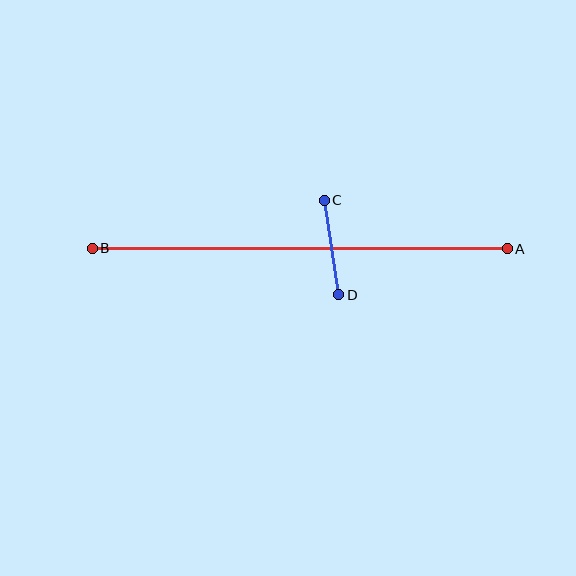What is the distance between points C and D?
The distance is approximately 95 pixels.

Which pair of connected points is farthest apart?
Points A and B are farthest apart.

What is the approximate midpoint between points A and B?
The midpoint is at approximately (300, 248) pixels.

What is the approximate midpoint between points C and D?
The midpoint is at approximately (331, 248) pixels.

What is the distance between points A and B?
The distance is approximately 415 pixels.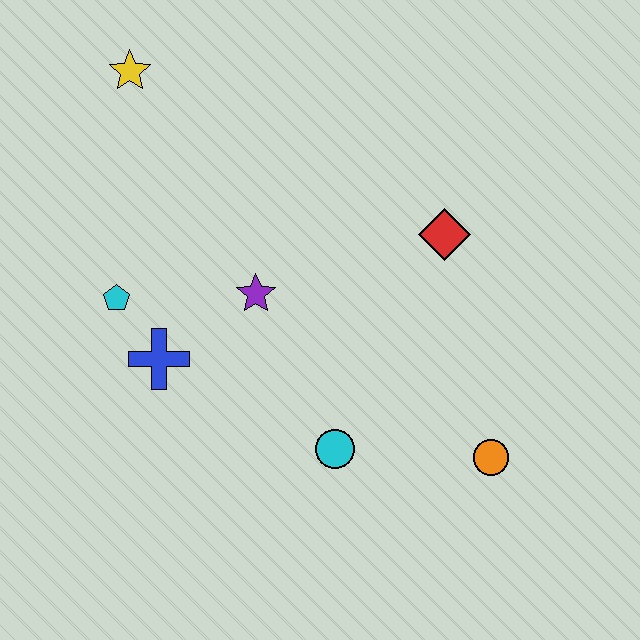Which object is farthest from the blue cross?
The orange circle is farthest from the blue cross.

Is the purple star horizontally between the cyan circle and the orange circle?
No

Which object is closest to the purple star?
The blue cross is closest to the purple star.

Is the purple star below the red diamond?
Yes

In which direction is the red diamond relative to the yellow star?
The red diamond is to the right of the yellow star.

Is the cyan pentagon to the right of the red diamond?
No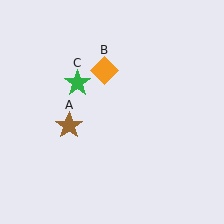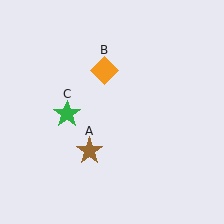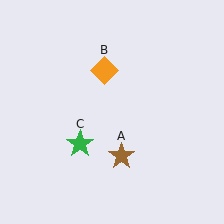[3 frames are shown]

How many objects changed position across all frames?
2 objects changed position: brown star (object A), green star (object C).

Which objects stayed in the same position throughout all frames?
Orange diamond (object B) remained stationary.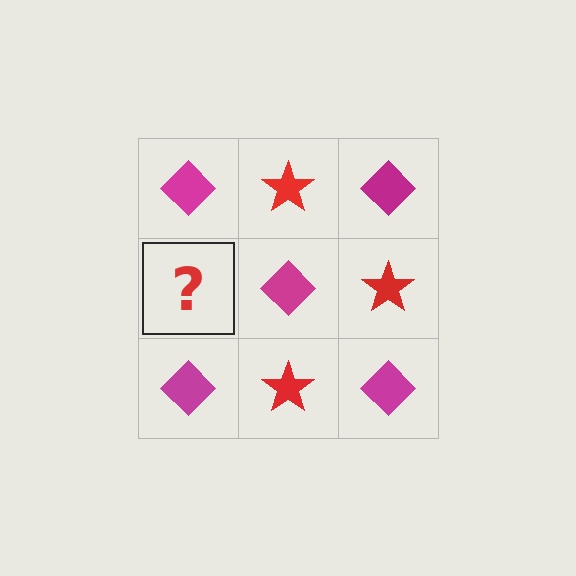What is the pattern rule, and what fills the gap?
The rule is that it alternates magenta diamond and red star in a checkerboard pattern. The gap should be filled with a red star.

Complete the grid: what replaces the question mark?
The question mark should be replaced with a red star.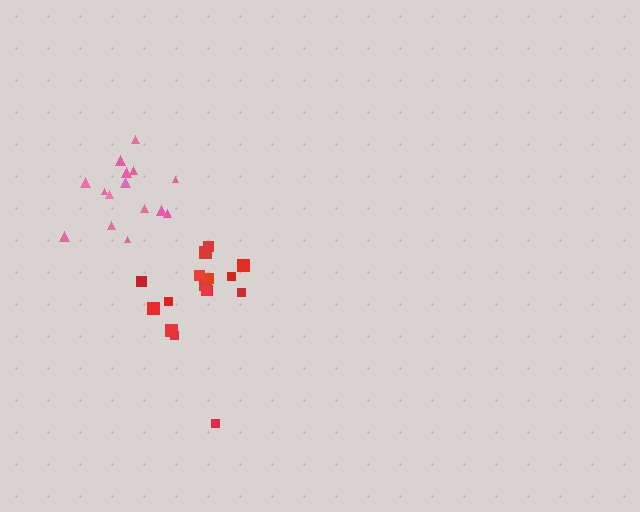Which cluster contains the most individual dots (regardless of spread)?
Red (16).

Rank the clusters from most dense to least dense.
pink, red.